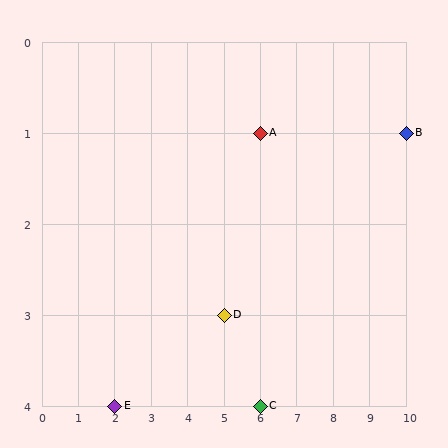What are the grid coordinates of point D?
Point D is at grid coordinates (5, 3).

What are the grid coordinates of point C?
Point C is at grid coordinates (6, 4).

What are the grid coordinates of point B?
Point B is at grid coordinates (10, 1).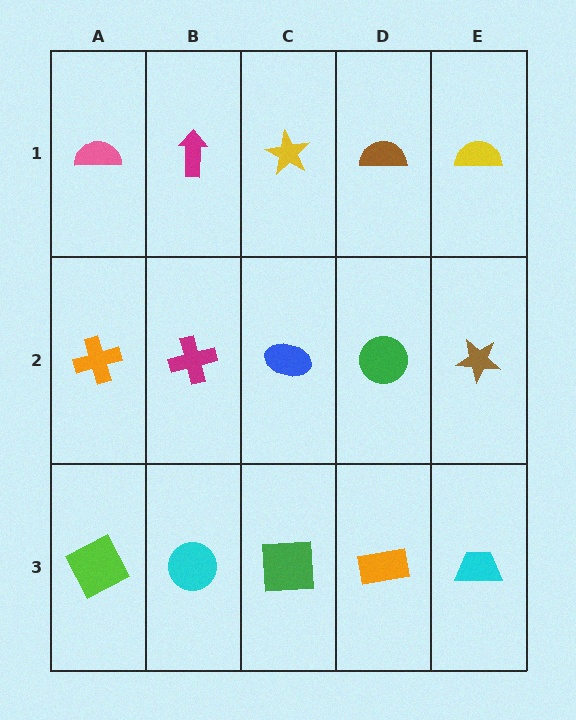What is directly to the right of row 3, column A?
A cyan circle.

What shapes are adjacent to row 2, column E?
A yellow semicircle (row 1, column E), a cyan trapezoid (row 3, column E), a green circle (row 2, column D).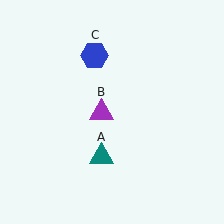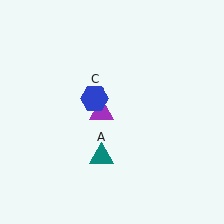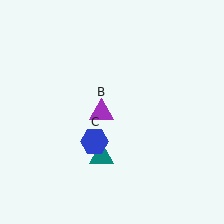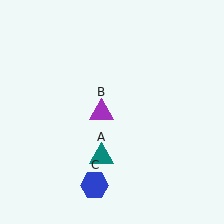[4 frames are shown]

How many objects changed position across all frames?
1 object changed position: blue hexagon (object C).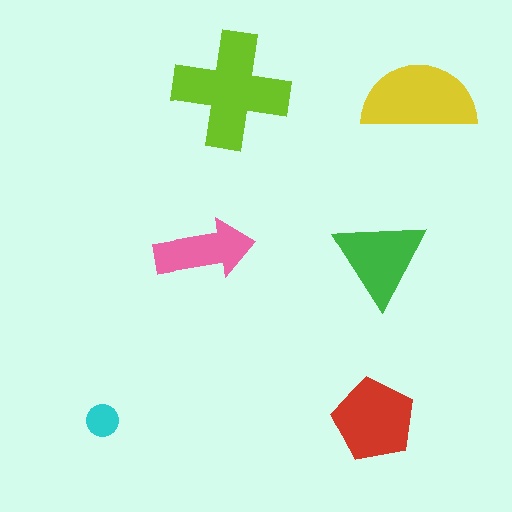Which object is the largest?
The lime cross.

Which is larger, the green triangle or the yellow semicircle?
The yellow semicircle.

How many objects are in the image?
There are 6 objects in the image.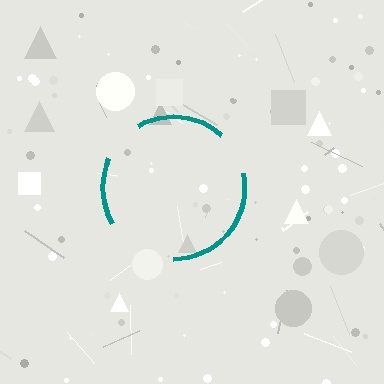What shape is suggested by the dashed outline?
The dashed outline suggests a circle.